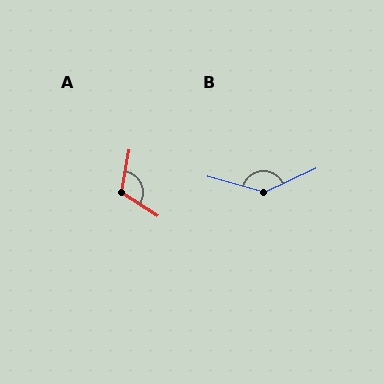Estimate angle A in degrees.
Approximately 112 degrees.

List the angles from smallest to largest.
A (112°), B (140°).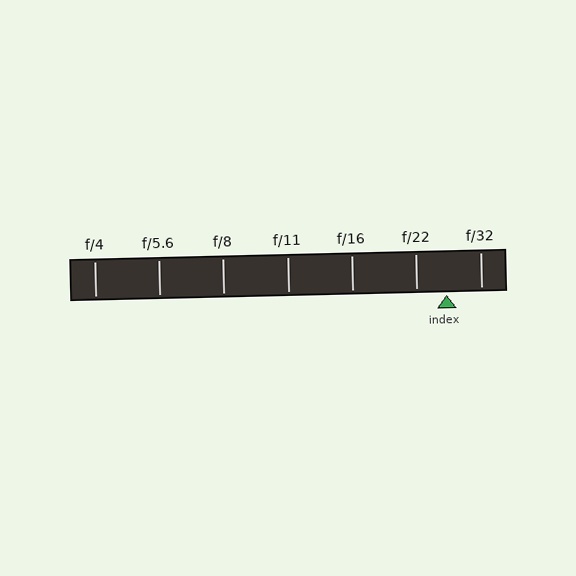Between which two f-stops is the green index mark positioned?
The index mark is between f/22 and f/32.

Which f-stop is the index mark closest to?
The index mark is closest to f/22.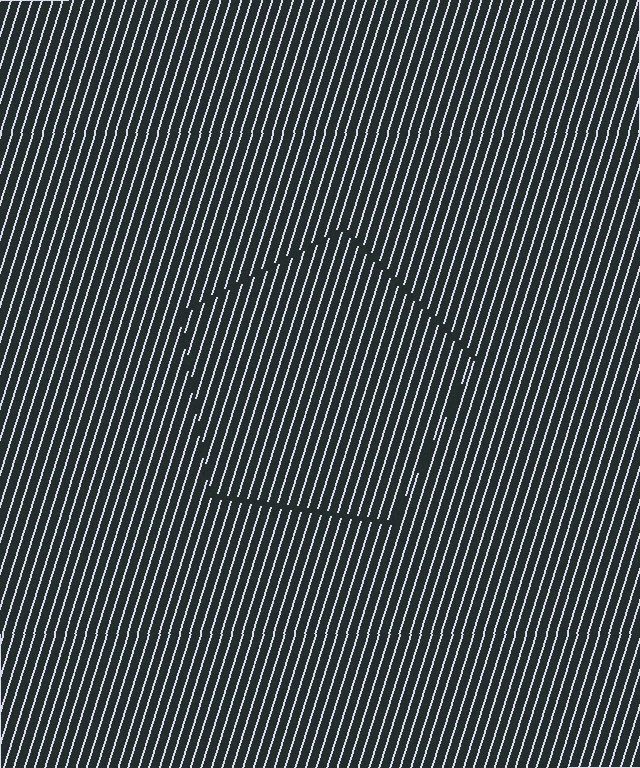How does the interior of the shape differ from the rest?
The interior of the shape contains the same grating, shifted by half a period — the contour is defined by the phase discontinuity where line-ends from the inner and outer gratings abut.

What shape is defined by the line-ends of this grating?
An illusory pentagon. The interior of the shape contains the same grating, shifted by half a period — the contour is defined by the phase discontinuity where line-ends from the inner and outer gratings abut.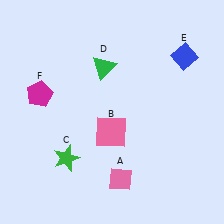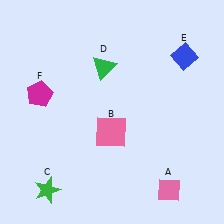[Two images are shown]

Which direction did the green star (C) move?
The green star (C) moved down.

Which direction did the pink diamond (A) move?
The pink diamond (A) moved right.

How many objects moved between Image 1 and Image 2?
2 objects moved between the two images.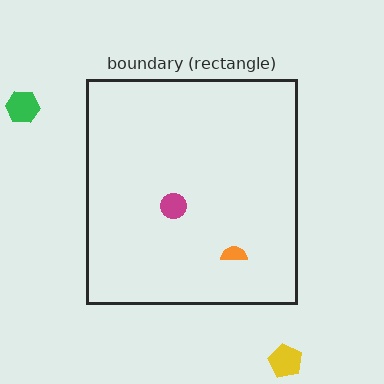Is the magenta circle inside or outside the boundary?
Inside.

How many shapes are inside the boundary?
2 inside, 2 outside.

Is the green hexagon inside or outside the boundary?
Outside.